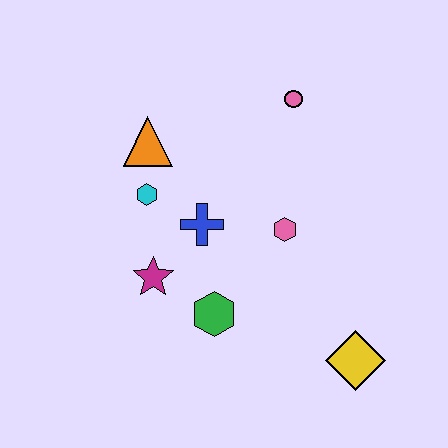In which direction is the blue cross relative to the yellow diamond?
The blue cross is to the left of the yellow diamond.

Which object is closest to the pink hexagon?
The blue cross is closest to the pink hexagon.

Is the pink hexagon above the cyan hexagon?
No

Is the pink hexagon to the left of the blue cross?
No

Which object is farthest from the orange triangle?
The yellow diamond is farthest from the orange triangle.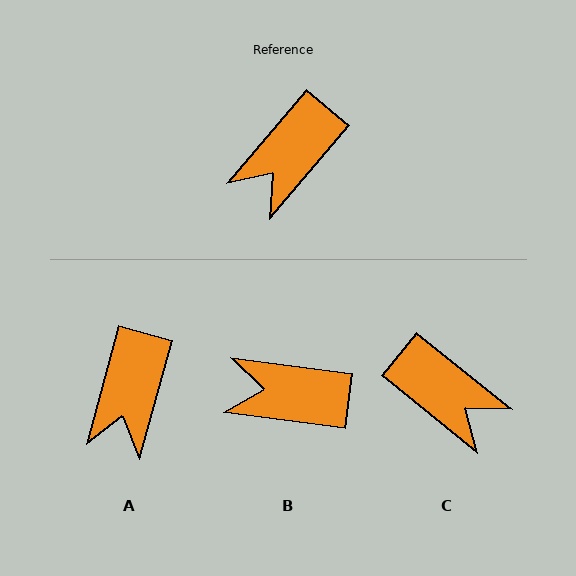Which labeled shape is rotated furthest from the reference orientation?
C, about 91 degrees away.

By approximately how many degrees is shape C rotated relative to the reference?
Approximately 91 degrees counter-clockwise.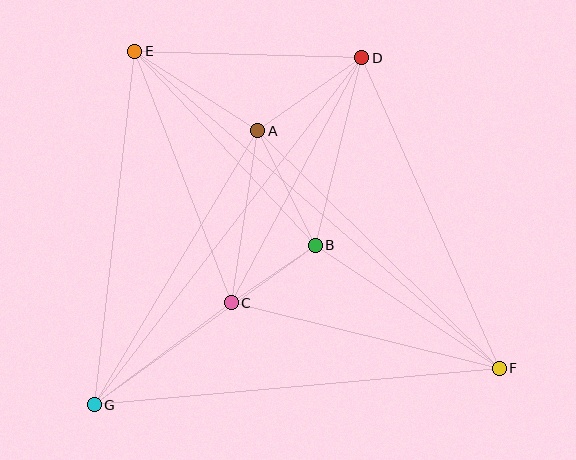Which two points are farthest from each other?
Points E and F are farthest from each other.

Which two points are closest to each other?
Points B and C are closest to each other.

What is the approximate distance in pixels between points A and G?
The distance between A and G is approximately 319 pixels.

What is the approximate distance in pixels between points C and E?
The distance between C and E is approximately 269 pixels.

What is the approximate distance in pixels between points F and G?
The distance between F and G is approximately 407 pixels.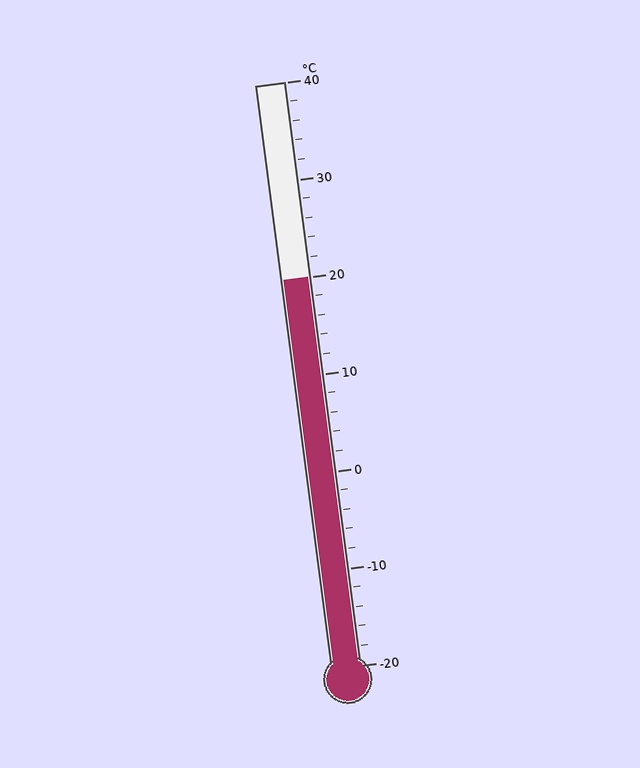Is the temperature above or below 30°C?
The temperature is below 30°C.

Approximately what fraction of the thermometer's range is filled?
The thermometer is filled to approximately 65% of its range.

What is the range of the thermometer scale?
The thermometer scale ranges from -20°C to 40°C.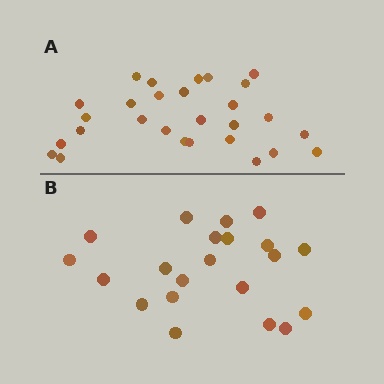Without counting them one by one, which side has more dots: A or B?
Region A (the top region) has more dots.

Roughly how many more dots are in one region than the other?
Region A has roughly 8 or so more dots than region B.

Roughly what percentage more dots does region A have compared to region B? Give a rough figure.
About 35% more.